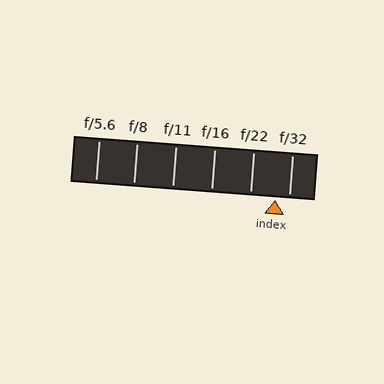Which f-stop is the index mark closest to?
The index mark is closest to f/32.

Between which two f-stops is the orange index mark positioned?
The index mark is between f/22 and f/32.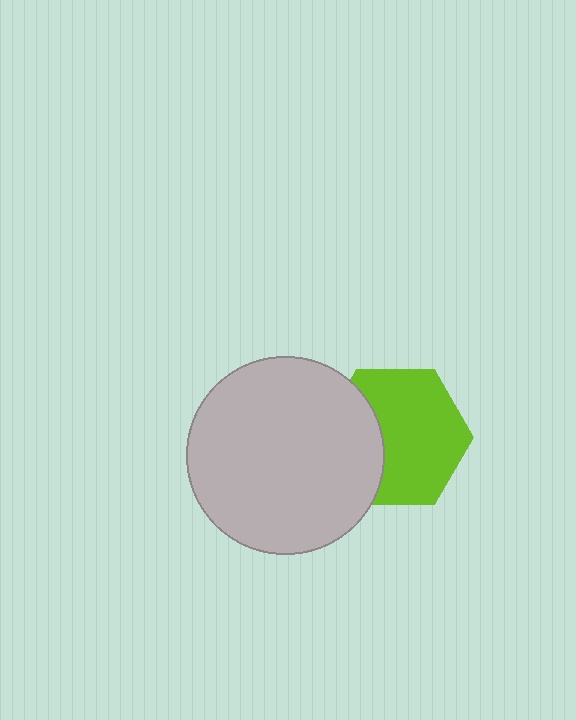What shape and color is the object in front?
The object in front is a light gray circle.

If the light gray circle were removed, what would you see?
You would see the complete lime hexagon.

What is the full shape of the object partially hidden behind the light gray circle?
The partially hidden object is a lime hexagon.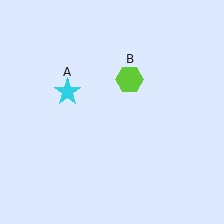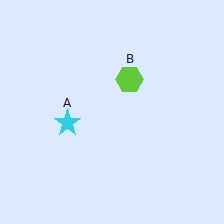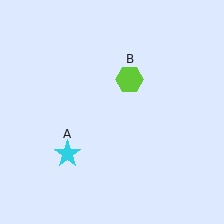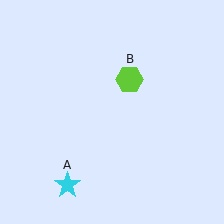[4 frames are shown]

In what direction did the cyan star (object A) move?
The cyan star (object A) moved down.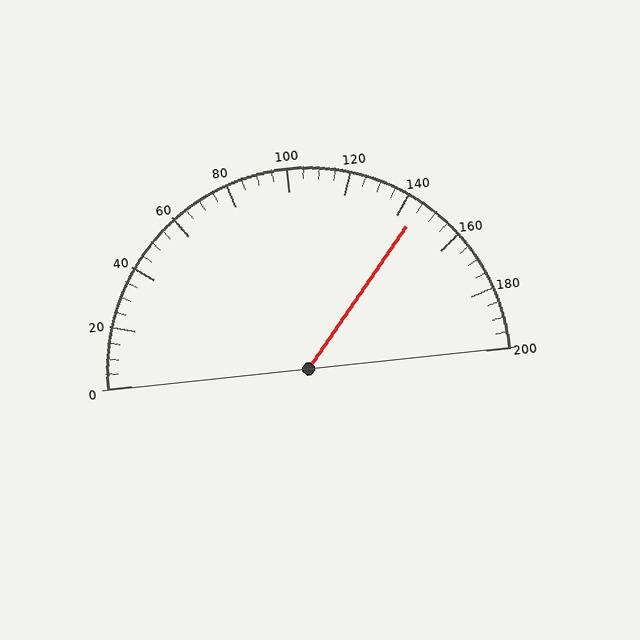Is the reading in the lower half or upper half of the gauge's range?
The reading is in the upper half of the range (0 to 200).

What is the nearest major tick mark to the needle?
The nearest major tick mark is 140.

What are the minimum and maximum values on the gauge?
The gauge ranges from 0 to 200.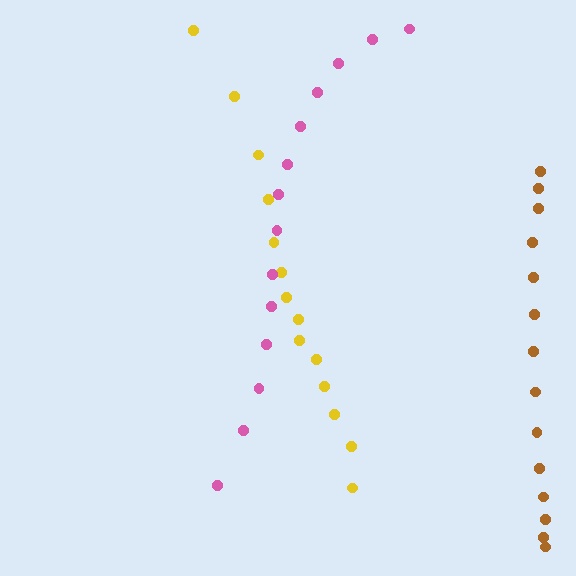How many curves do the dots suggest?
There are 3 distinct paths.